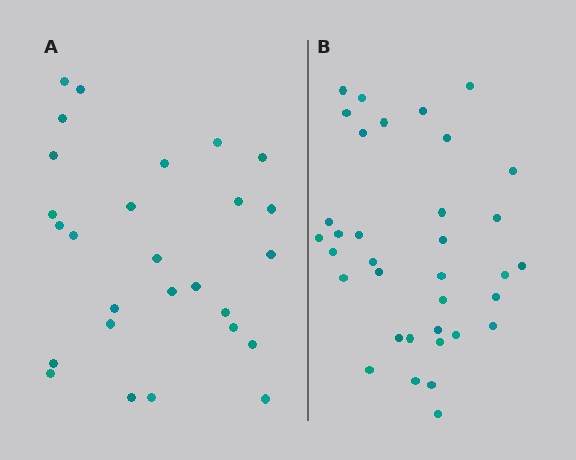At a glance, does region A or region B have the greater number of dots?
Region B (the right region) has more dots.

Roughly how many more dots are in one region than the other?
Region B has roughly 8 or so more dots than region A.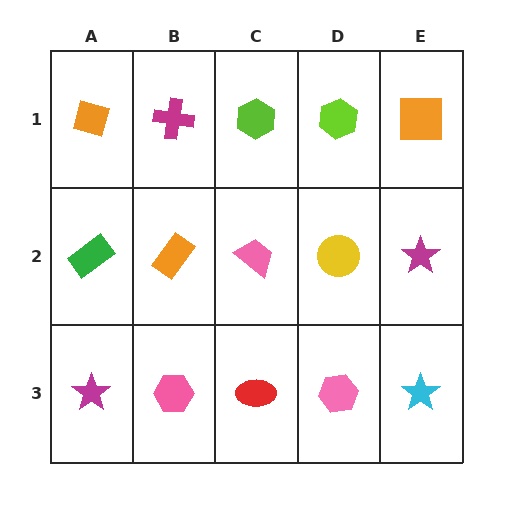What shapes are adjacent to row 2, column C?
A lime hexagon (row 1, column C), a red ellipse (row 3, column C), an orange rectangle (row 2, column B), a yellow circle (row 2, column D).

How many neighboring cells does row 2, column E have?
3.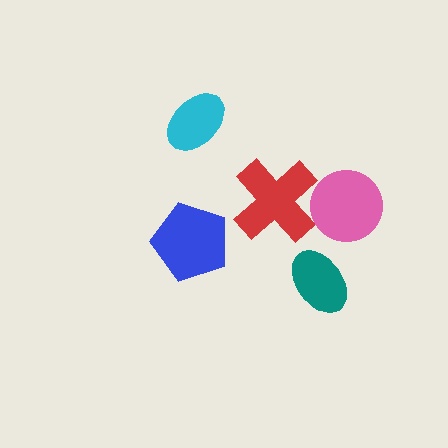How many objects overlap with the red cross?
1 object overlaps with the red cross.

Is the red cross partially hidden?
Yes, it is partially covered by another shape.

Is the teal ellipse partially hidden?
No, no other shape covers it.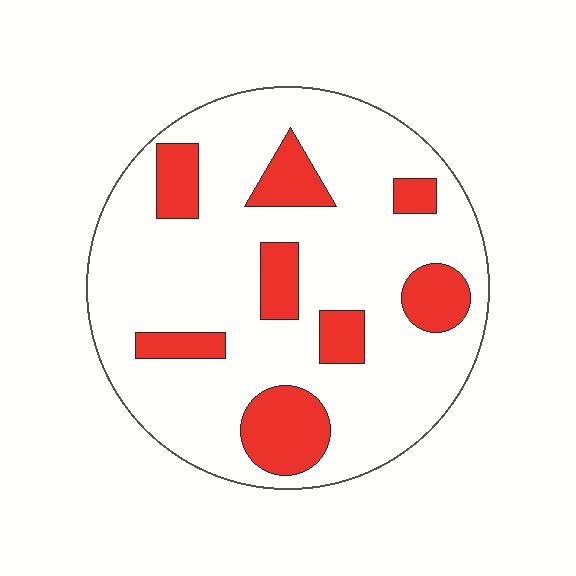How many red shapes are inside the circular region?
8.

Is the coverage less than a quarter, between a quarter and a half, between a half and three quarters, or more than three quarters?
Less than a quarter.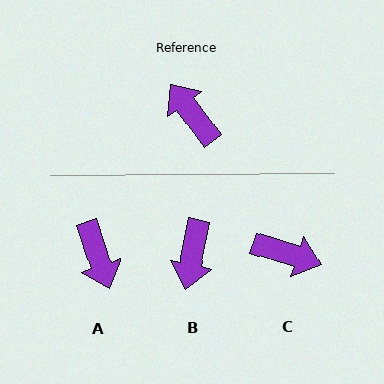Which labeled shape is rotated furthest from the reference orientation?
A, about 162 degrees away.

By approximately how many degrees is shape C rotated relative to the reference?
Approximately 145 degrees clockwise.